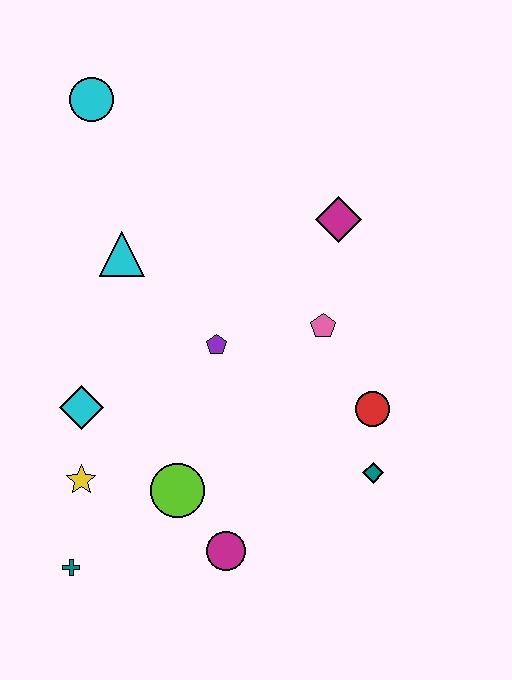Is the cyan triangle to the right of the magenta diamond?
No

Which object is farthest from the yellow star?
The cyan circle is farthest from the yellow star.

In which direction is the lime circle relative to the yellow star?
The lime circle is to the right of the yellow star.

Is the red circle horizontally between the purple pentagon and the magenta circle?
No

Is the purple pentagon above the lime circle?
Yes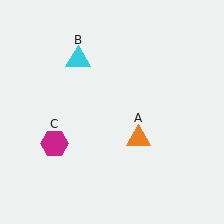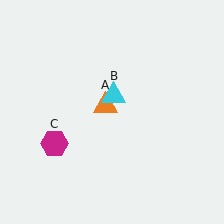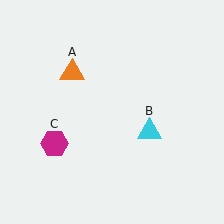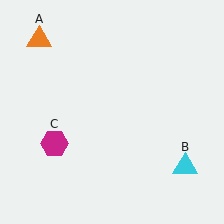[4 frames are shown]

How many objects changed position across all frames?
2 objects changed position: orange triangle (object A), cyan triangle (object B).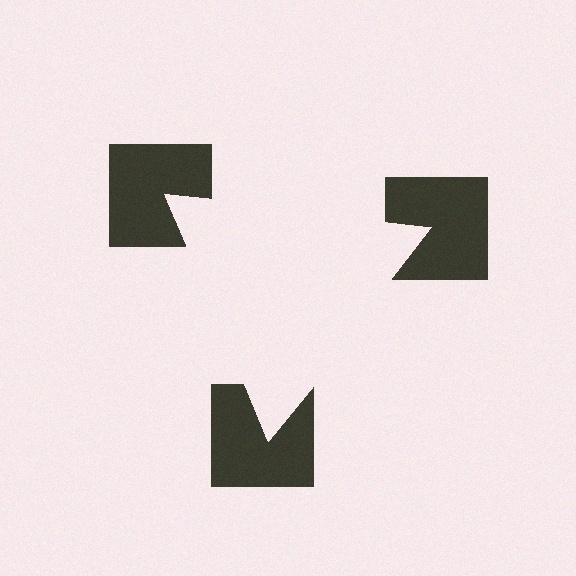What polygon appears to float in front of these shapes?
An illusory triangle — its edges are inferred from the aligned wedge cuts in the notched squares, not physically drawn.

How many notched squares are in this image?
There are 3 — one at each vertex of the illusory triangle.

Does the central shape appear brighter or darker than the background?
It typically appears slightly brighter than the background, even though no actual brightness change is drawn.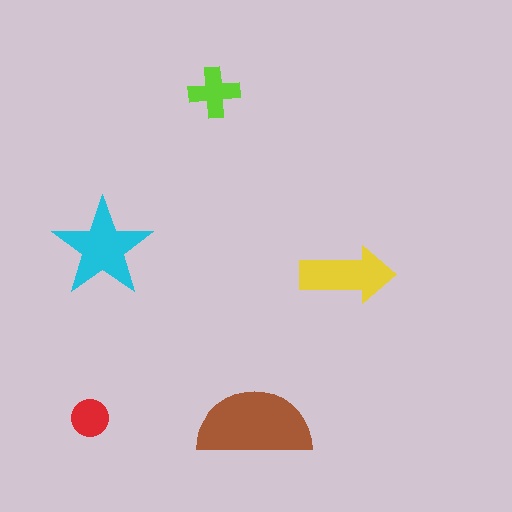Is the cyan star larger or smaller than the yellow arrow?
Larger.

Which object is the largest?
The brown semicircle.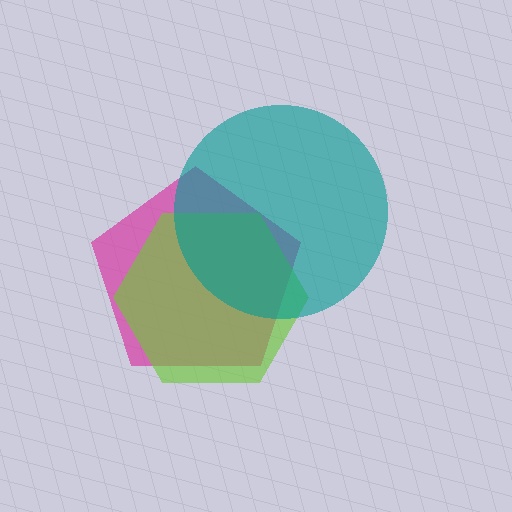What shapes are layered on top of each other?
The layered shapes are: a magenta pentagon, a lime hexagon, a teal circle.